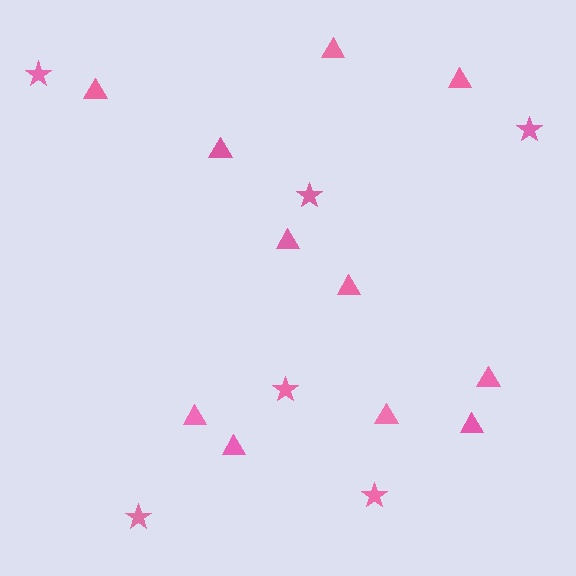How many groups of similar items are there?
There are 2 groups: one group of triangles (11) and one group of stars (6).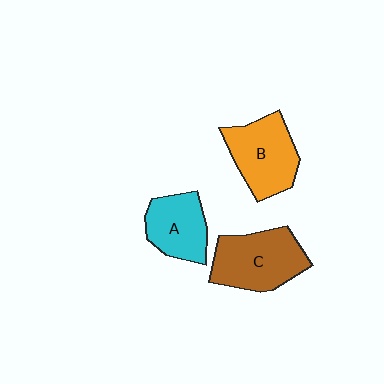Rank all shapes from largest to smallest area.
From largest to smallest: C (brown), B (orange), A (cyan).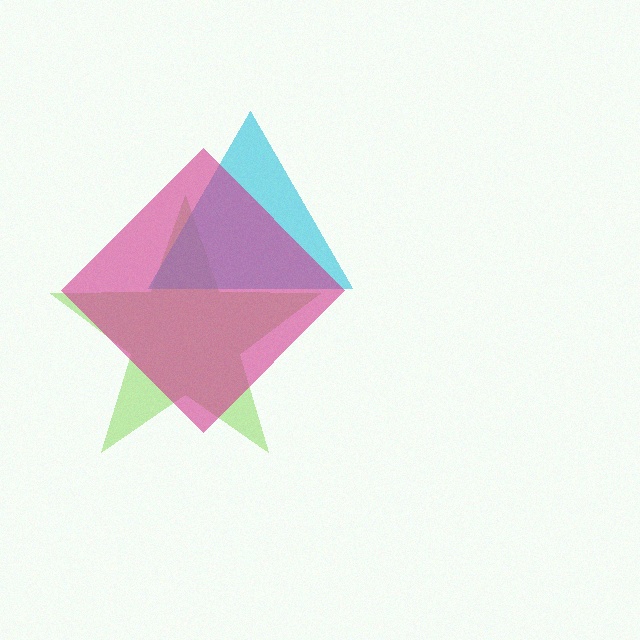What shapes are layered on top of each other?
The layered shapes are: a lime star, a cyan triangle, a magenta diamond.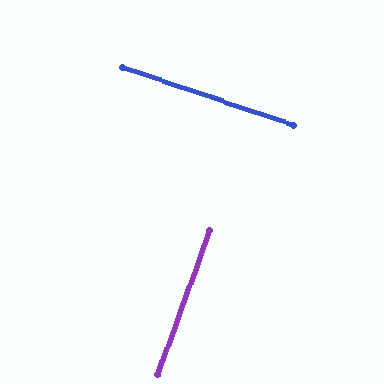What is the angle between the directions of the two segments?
Approximately 89 degrees.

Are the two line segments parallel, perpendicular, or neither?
Perpendicular — they meet at approximately 89°.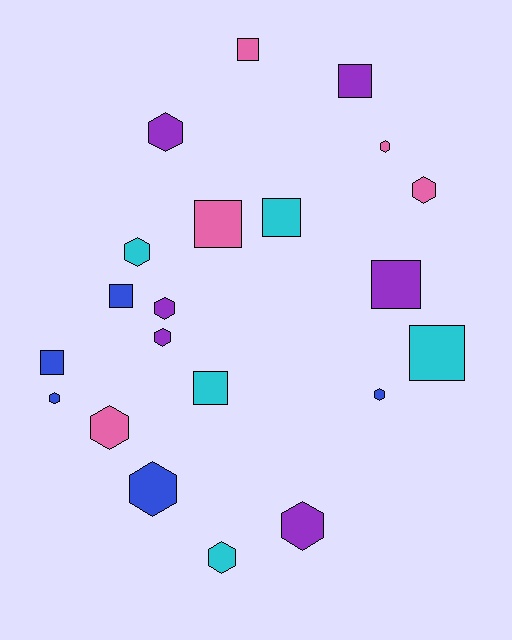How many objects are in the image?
There are 21 objects.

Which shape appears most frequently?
Hexagon, with 12 objects.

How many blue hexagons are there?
There are 3 blue hexagons.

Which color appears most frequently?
Purple, with 6 objects.